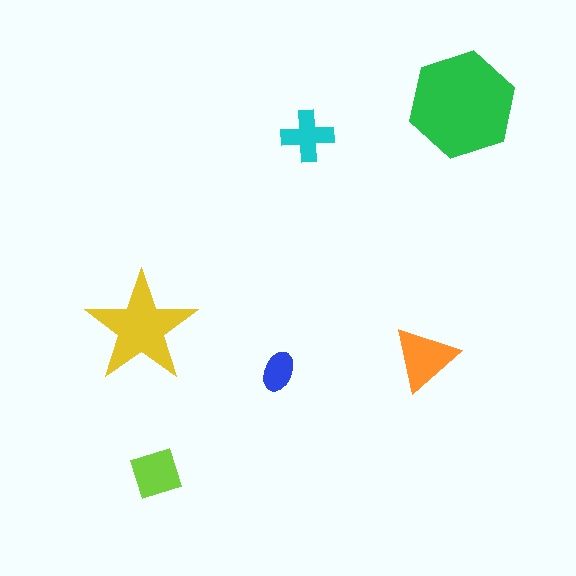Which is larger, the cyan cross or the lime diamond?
The lime diamond.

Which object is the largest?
The green hexagon.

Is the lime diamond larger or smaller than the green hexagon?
Smaller.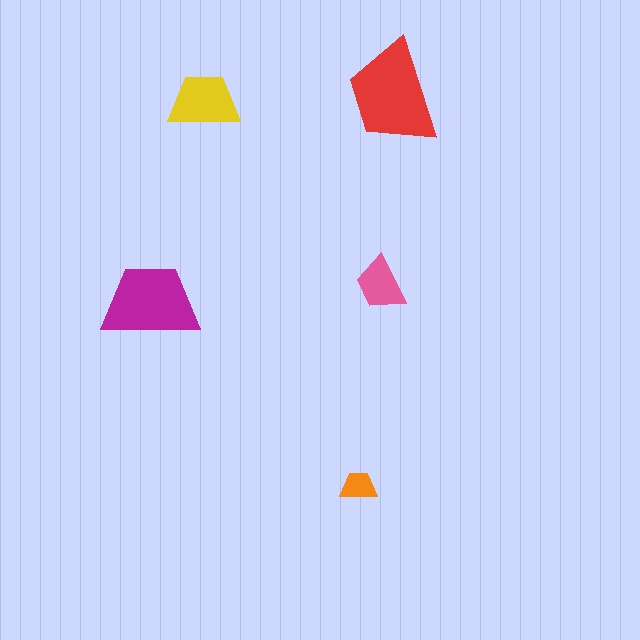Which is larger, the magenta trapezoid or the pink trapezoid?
The magenta one.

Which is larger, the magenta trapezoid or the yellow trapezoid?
The magenta one.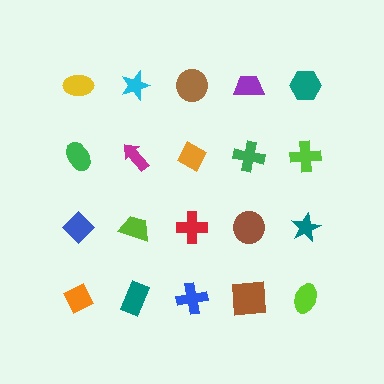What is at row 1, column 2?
A cyan star.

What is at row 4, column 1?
An orange diamond.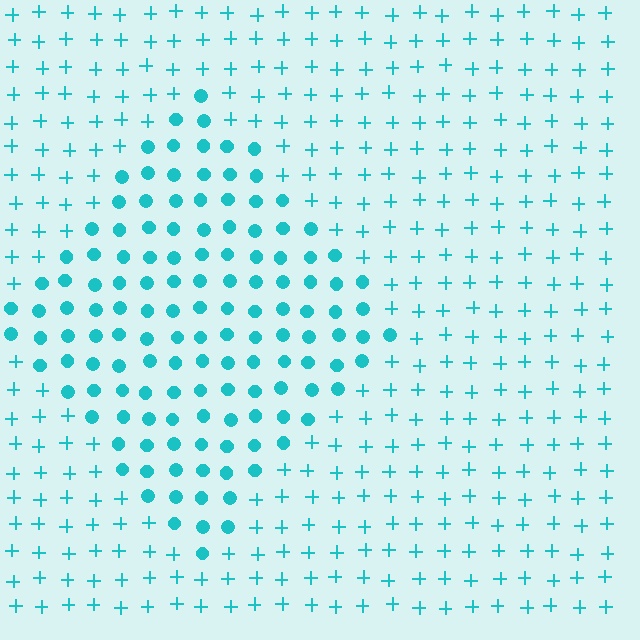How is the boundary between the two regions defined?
The boundary is defined by a change in element shape: circles inside vs. plus signs outside. All elements share the same color and spacing.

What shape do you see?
I see a diamond.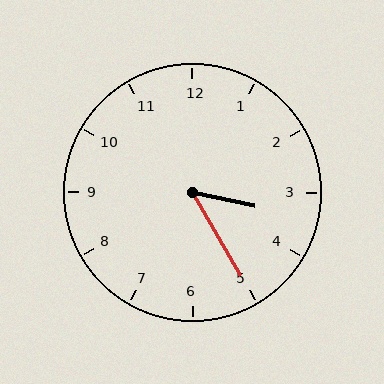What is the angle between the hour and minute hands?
Approximately 48 degrees.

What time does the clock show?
3:25.